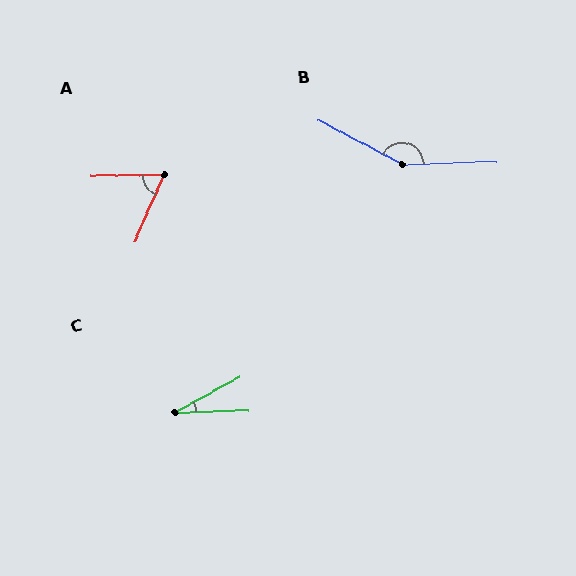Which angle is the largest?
B, at approximately 151 degrees.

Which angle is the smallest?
C, at approximately 27 degrees.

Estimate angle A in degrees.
Approximately 66 degrees.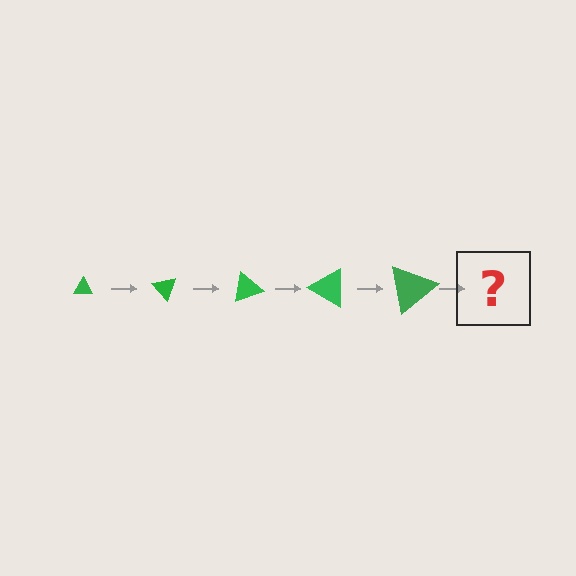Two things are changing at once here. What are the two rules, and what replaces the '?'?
The two rules are that the triangle grows larger each step and it rotates 50 degrees each step. The '?' should be a triangle, larger than the previous one and rotated 250 degrees from the start.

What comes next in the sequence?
The next element should be a triangle, larger than the previous one and rotated 250 degrees from the start.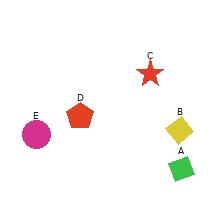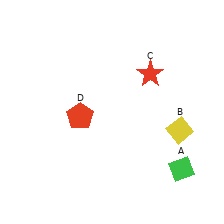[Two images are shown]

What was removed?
The magenta circle (E) was removed in Image 2.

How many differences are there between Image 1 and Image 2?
There is 1 difference between the two images.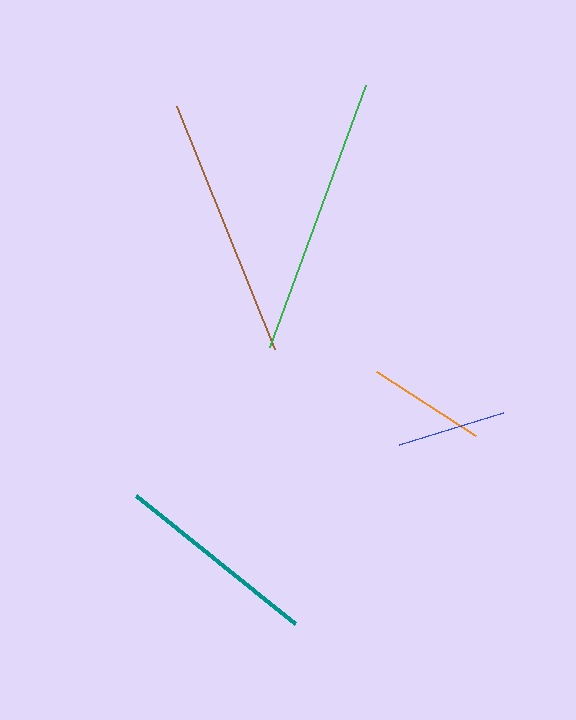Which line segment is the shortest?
The blue line is the shortest at approximately 109 pixels.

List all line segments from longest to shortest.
From longest to shortest: green, brown, teal, orange, blue.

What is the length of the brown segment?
The brown segment is approximately 262 pixels long.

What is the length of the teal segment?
The teal segment is approximately 204 pixels long.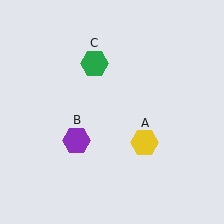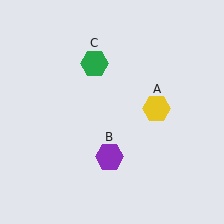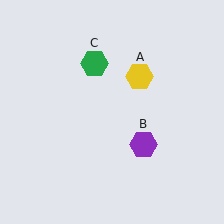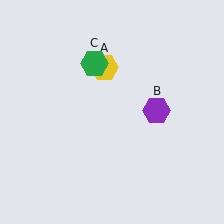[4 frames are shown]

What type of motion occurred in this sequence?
The yellow hexagon (object A), purple hexagon (object B) rotated counterclockwise around the center of the scene.